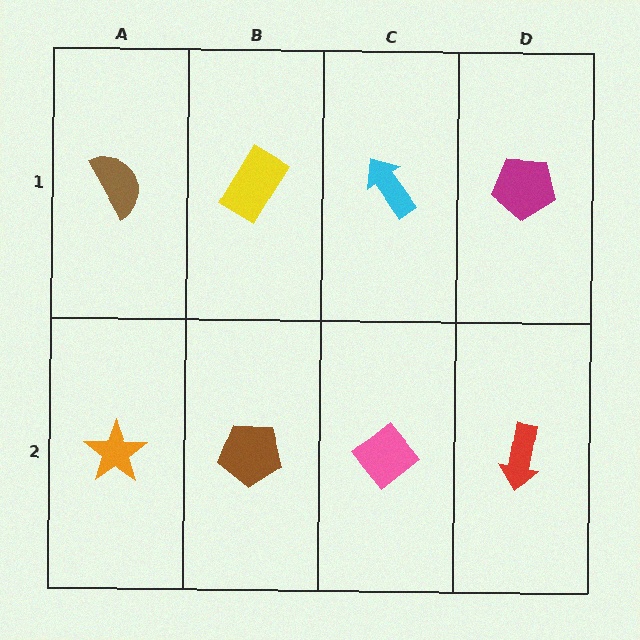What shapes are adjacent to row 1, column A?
An orange star (row 2, column A), a yellow rectangle (row 1, column B).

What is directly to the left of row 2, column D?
A pink diamond.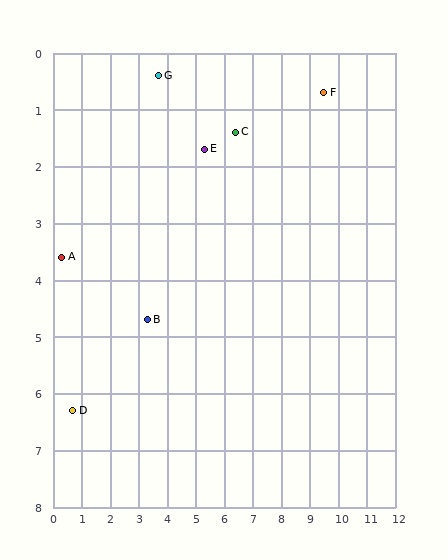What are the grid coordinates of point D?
Point D is at approximately (0.7, 6.3).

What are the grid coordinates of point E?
Point E is at approximately (5.3, 1.7).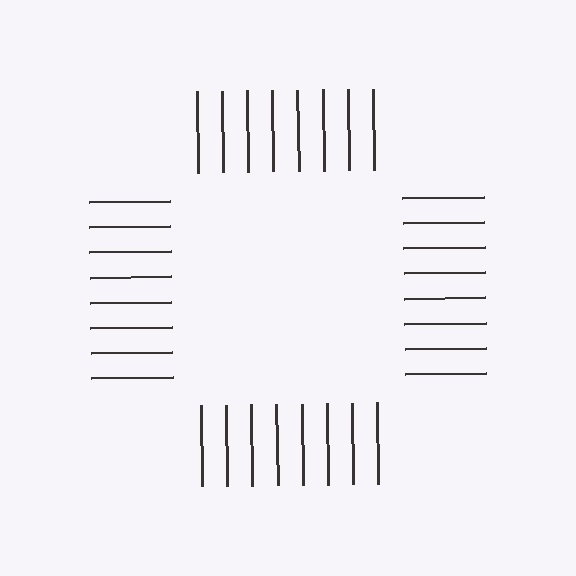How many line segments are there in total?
32 — 8 along each of the 4 edges.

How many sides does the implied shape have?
4 sides — the line-ends trace a square.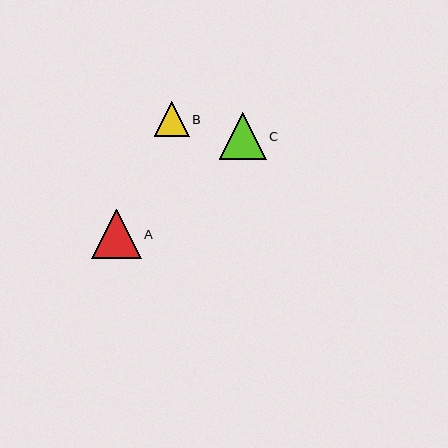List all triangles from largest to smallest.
From largest to smallest: A, C, B.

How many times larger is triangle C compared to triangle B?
Triangle C is approximately 1.4 times the size of triangle B.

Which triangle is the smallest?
Triangle B is the smallest with a size of approximately 35 pixels.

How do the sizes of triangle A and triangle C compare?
Triangle A and triangle C are approximately the same size.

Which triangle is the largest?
Triangle A is the largest with a size of approximately 50 pixels.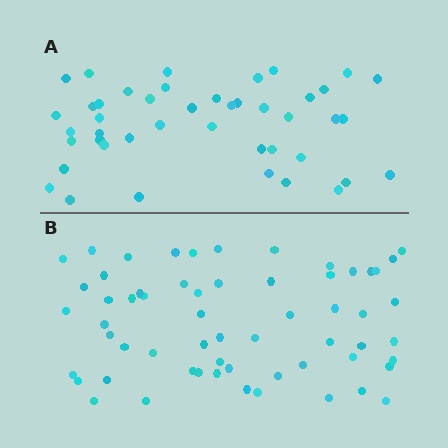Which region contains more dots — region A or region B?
Region B (the bottom region) has more dots.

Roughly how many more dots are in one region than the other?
Region B has approximately 15 more dots than region A.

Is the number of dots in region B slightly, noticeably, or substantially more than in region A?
Region B has noticeably more, but not dramatically so. The ratio is roughly 1.4 to 1.